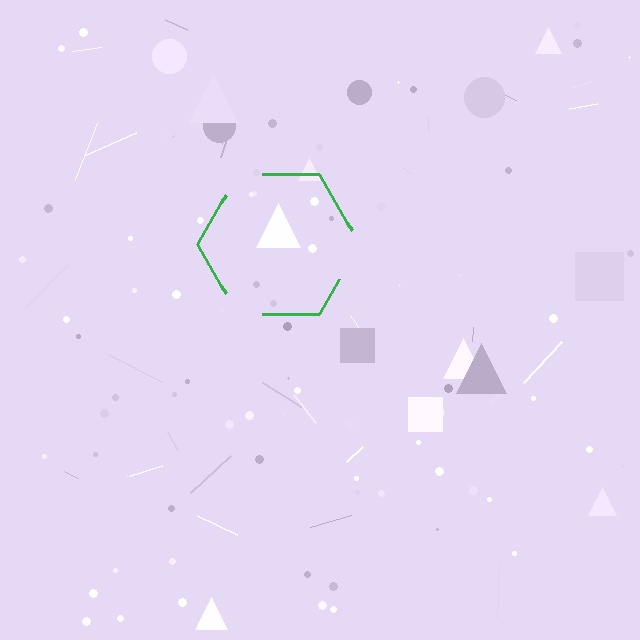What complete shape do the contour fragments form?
The contour fragments form a hexagon.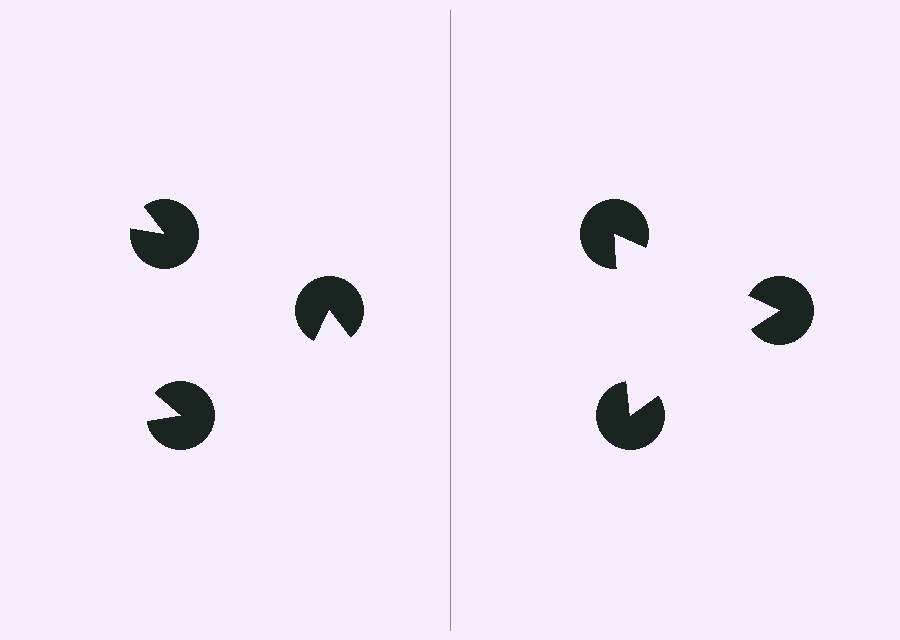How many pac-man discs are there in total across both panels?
6 — 3 on each side.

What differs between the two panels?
The pac-man discs are positioned identically on both sides; only the wedge orientations differ. On the right they align to a triangle; on the left they are misaligned.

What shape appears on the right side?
An illusory triangle.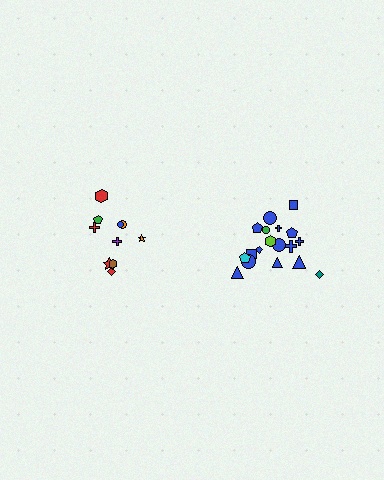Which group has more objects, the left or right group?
The right group.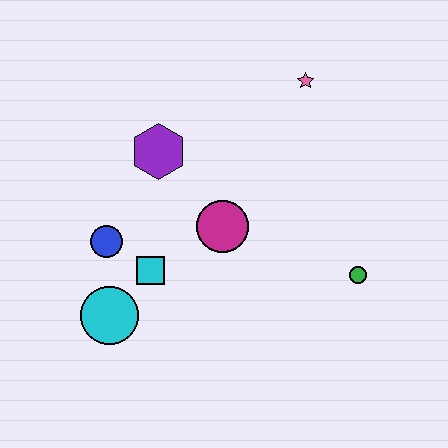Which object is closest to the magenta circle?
The cyan square is closest to the magenta circle.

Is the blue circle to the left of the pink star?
Yes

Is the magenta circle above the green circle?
Yes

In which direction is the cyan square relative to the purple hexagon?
The cyan square is below the purple hexagon.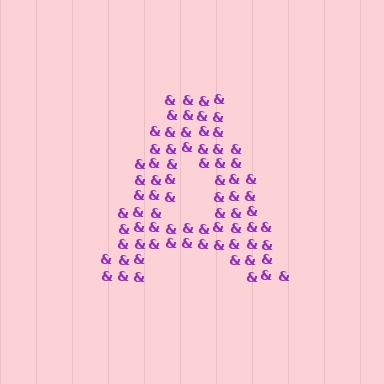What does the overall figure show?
The overall figure shows the letter A.